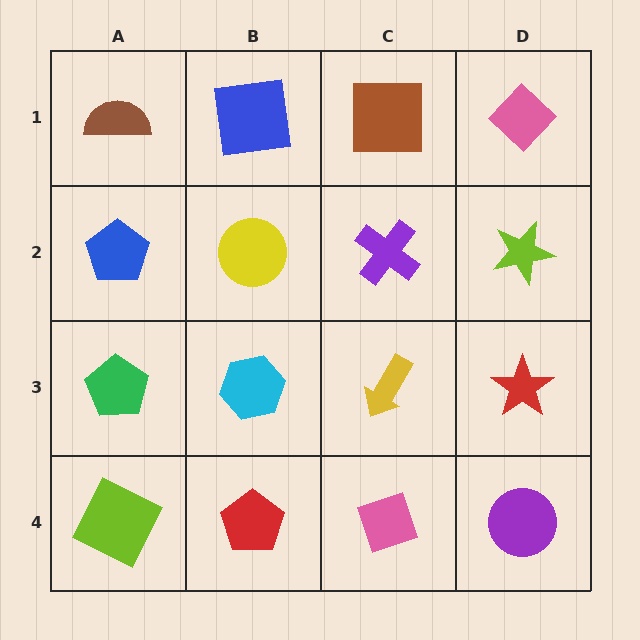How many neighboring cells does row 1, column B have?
3.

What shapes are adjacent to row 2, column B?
A blue square (row 1, column B), a cyan hexagon (row 3, column B), a blue pentagon (row 2, column A), a purple cross (row 2, column C).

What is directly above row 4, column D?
A red star.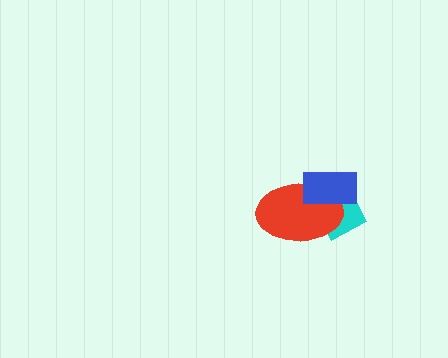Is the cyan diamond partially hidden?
Yes, it is partially covered by another shape.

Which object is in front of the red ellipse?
The blue rectangle is in front of the red ellipse.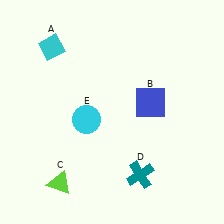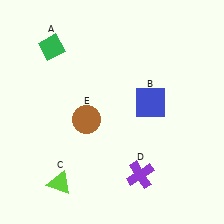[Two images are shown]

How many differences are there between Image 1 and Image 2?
There are 3 differences between the two images.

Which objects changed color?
A changed from cyan to green. D changed from teal to purple. E changed from cyan to brown.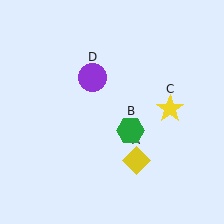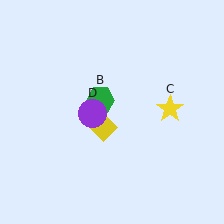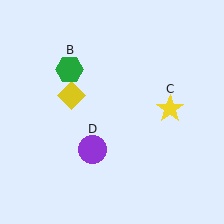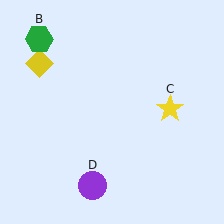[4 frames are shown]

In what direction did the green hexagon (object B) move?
The green hexagon (object B) moved up and to the left.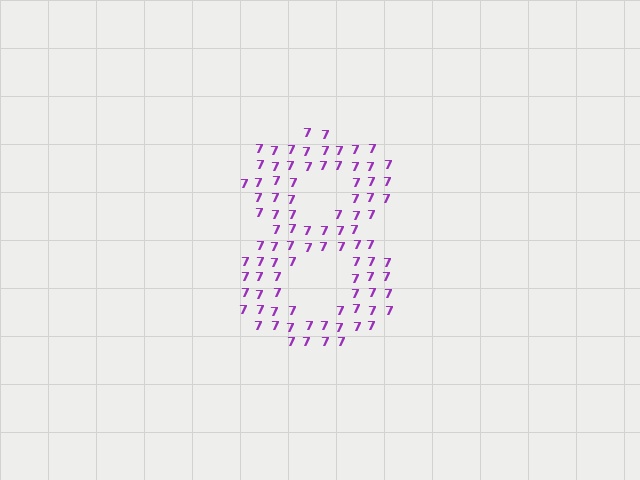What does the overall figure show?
The overall figure shows the digit 8.